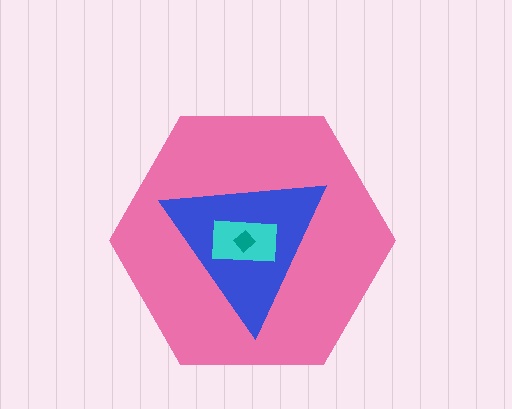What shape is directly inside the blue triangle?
The cyan rectangle.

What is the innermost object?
The teal diamond.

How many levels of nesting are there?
4.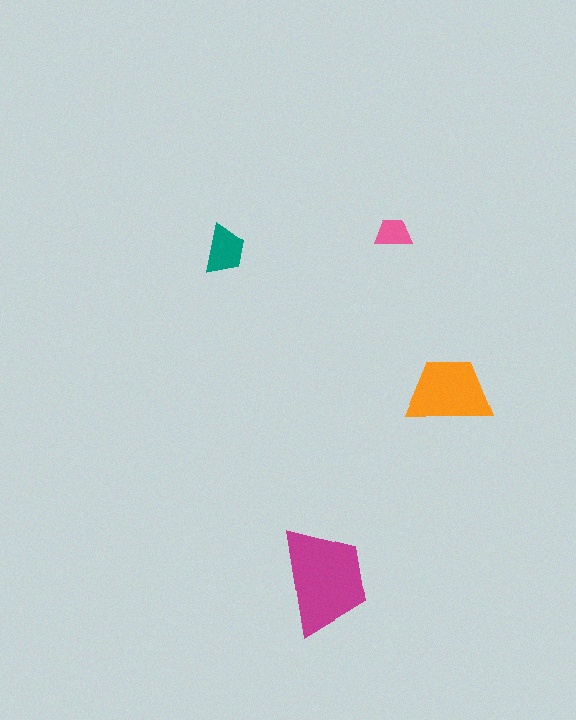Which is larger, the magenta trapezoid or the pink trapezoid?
The magenta one.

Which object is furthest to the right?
The orange trapezoid is rightmost.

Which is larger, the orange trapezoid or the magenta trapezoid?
The magenta one.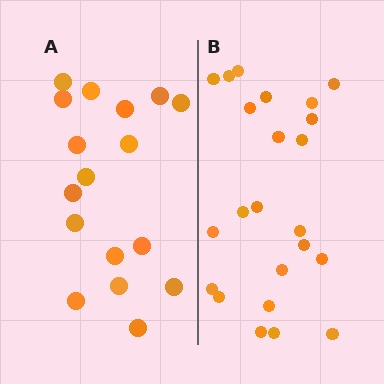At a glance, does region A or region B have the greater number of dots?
Region B (the right region) has more dots.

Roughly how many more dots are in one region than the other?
Region B has about 6 more dots than region A.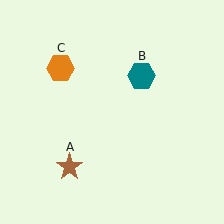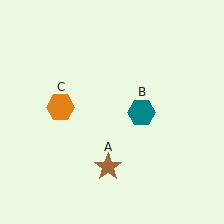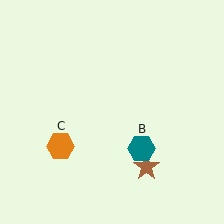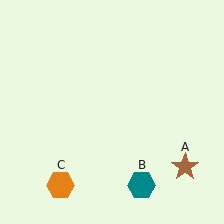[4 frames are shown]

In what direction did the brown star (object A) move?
The brown star (object A) moved right.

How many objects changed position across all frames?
3 objects changed position: brown star (object A), teal hexagon (object B), orange hexagon (object C).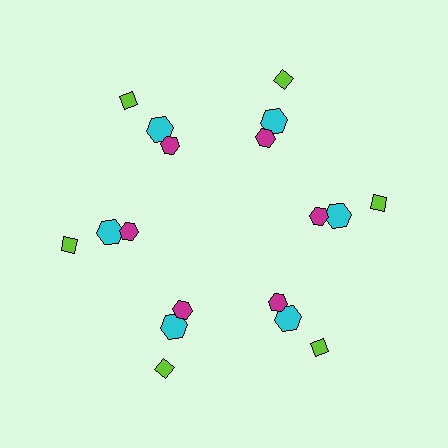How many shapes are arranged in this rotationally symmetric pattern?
There are 18 shapes, arranged in 6 groups of 3.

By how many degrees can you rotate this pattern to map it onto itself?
The pattern maps onto itself every 60 degrees of rotation.